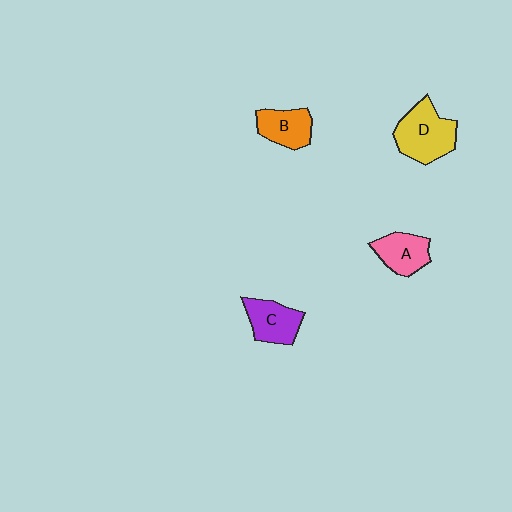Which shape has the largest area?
Shape D (yellow).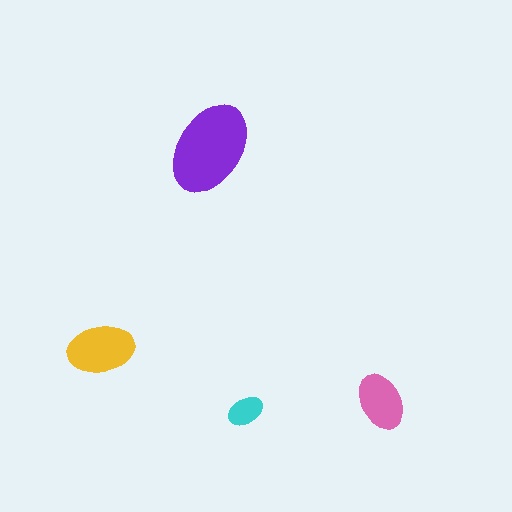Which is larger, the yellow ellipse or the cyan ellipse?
The yellow one.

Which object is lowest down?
The cyan ellipse is bottommost.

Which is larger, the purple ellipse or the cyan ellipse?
The purple one.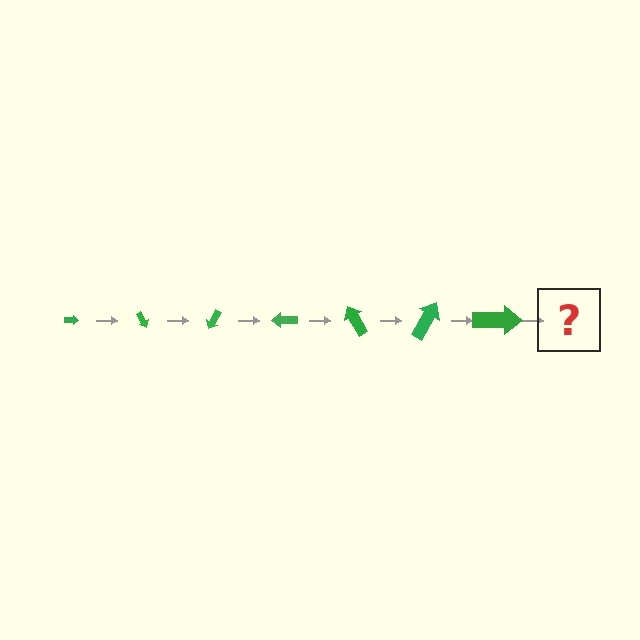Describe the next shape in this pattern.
It should be an arrow, larger than the previous one and rotated 420 degrees from the start.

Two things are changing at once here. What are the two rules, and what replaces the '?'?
The two rules are that the arrow grows larger each step and it rotates 60 degrees each step. The '?' should be an arrow, larger than the previous one and rotated 420 degrees from the start.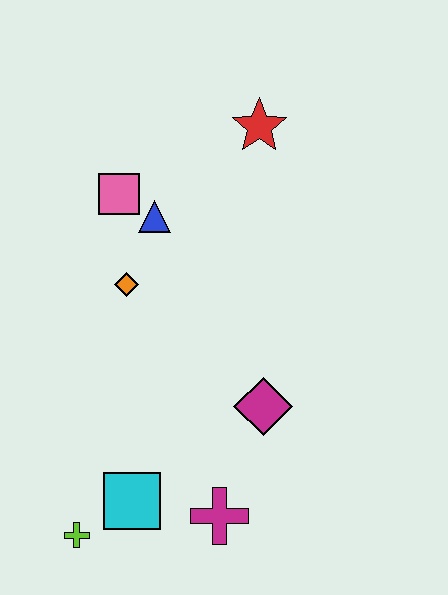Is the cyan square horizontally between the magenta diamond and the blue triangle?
No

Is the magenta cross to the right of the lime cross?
Yes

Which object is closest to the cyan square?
The lime cross is closest to the cyan square.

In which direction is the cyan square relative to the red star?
The cyan square is below the red star.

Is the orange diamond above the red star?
No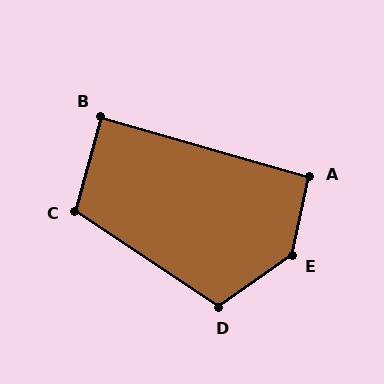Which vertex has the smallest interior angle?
B, at approximately 89 degrees.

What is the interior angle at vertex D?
Approximately 111 degrees (obtuse).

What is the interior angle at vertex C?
Approximately 109 degrees (obtuse).